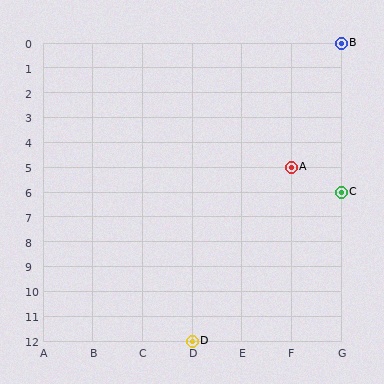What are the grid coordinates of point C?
Point C is at grid coordinates (G, 6).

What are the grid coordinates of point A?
Point A is at grid coordinates (F, 5).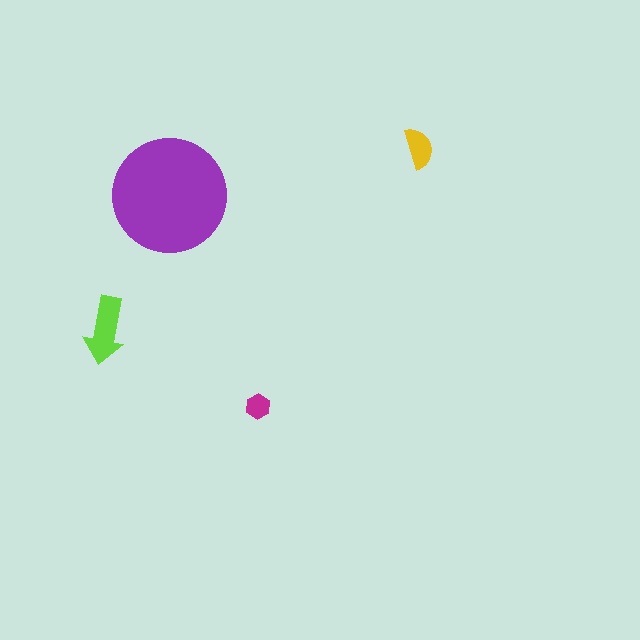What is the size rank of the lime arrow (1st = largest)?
2nd.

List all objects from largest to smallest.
The purple circle, the lime arrow, the yellow semicircle, the magenta hexagon.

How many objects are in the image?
There are 4 objects in the image.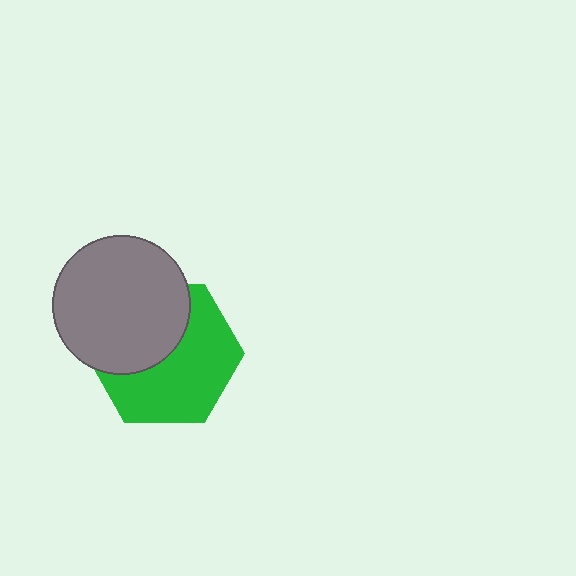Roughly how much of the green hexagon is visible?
About half of it is visible (roughly 58%).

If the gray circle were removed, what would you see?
You would see the complete green hexagon.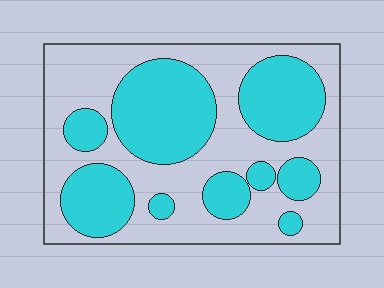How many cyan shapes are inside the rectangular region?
9.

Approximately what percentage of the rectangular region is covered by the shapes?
Approximately 45%.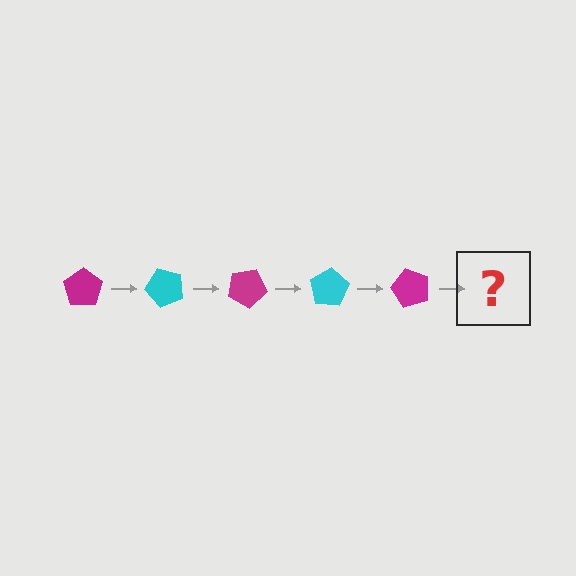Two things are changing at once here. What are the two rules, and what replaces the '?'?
The two rules are that it rotates 50 degrees each step and the color cycles through magenta and cyan. The '?' should be a cyan pentagon, rotated 250 degrees from the start.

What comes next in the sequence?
The next element should be a cyan pentagon, rotated 250 degrees from the start.